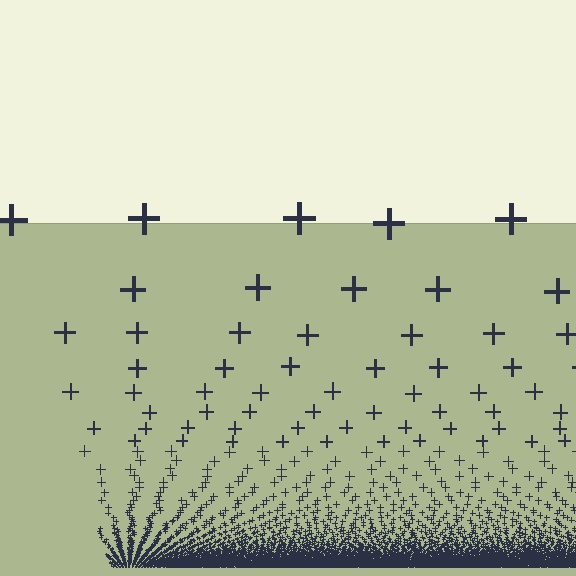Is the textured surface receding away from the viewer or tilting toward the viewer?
The surface appears to tilt toward the viewer. Texture elements get larger and sparser toward the top.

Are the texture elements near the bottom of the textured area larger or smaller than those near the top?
Smaller. The gradient is inverted — elements near the bottom are smaller and denser.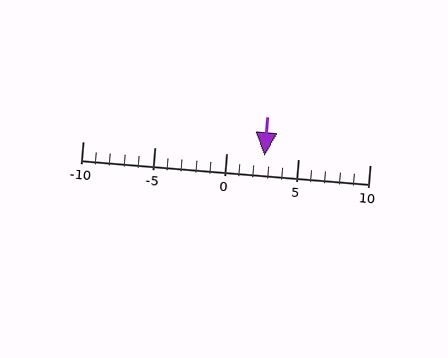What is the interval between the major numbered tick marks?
The major tick marks are spaced 5 units apart.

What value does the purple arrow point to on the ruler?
The purple arrow points to approximately 3.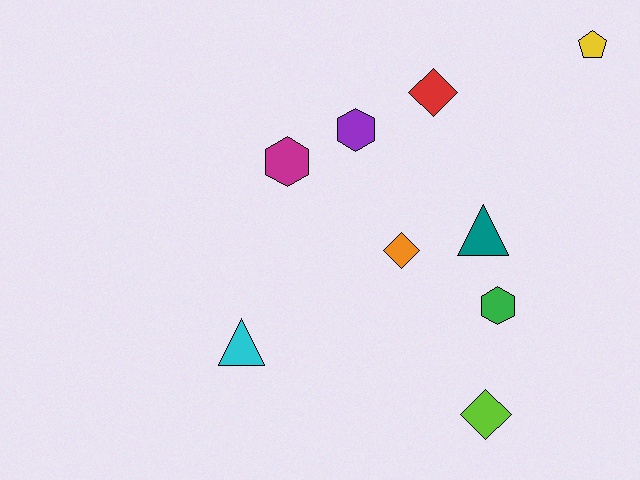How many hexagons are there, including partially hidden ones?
There are 3 hexagons.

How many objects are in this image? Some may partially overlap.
There are 9 objects.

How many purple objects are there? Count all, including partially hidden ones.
There is 1 purple object.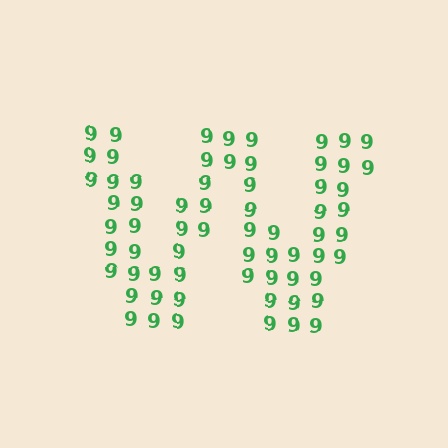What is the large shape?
The large shape is the letter W.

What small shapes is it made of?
It is made of small digit 9's.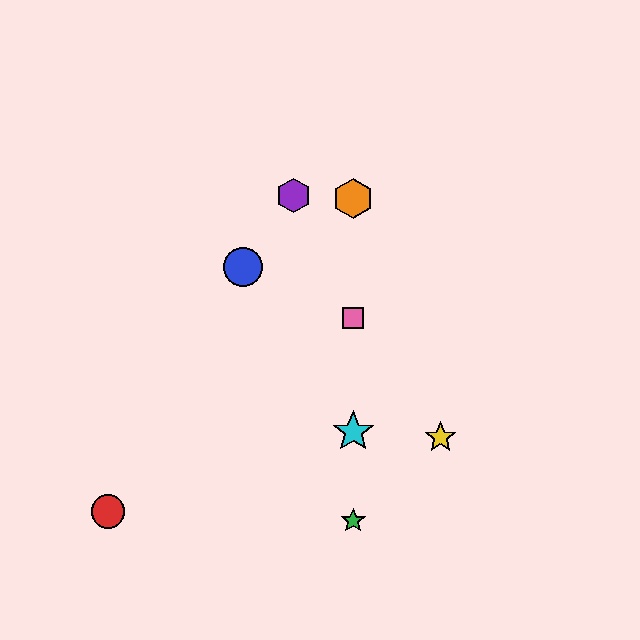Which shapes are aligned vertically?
The green star, the orange hexagon, the cyan star, the pink square are aligned vertically.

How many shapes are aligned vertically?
4 shapes (the green star, the orange hexagon, the cyan star, the pink square) are aligned vertically.